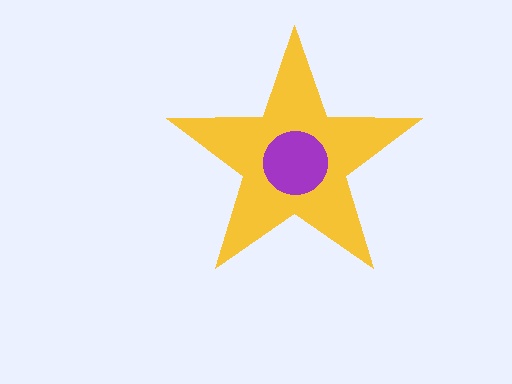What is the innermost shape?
The purple circle.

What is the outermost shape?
The yellow star.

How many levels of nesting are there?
2.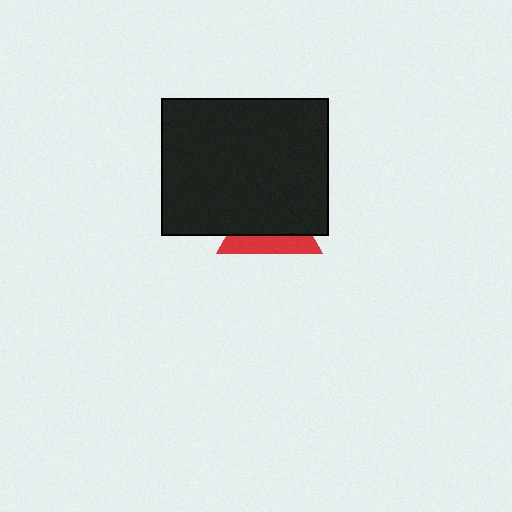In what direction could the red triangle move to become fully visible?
The red triangle could move down. That would shift it out from behind the black rectangle entirely.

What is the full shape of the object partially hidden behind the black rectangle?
The partially hidden object is a red triangle.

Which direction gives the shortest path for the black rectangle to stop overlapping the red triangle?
Moving up gives the shortest separation.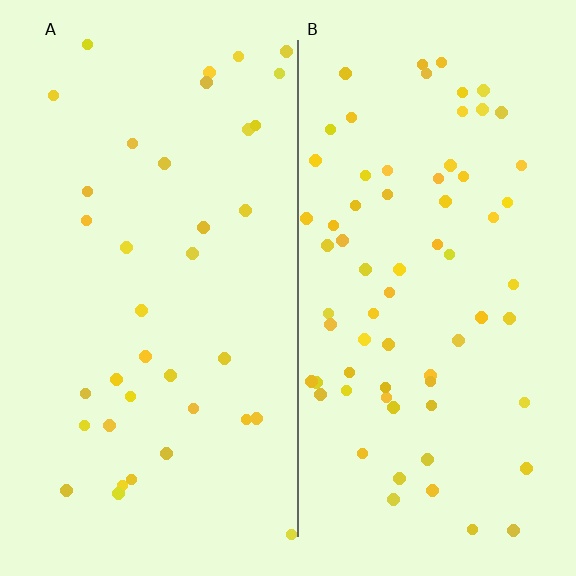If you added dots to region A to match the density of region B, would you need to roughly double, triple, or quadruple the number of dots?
Approximately double.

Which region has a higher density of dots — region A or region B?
B (the right).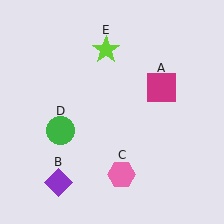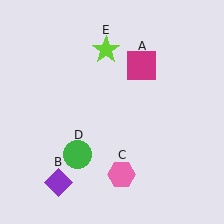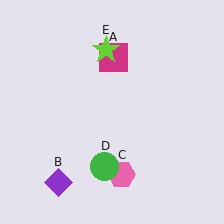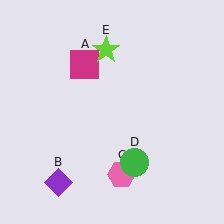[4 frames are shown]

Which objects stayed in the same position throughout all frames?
Purple diamond (object B) and pink hexagon (object C) and lime star (object E) remained stationary.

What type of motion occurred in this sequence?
The magenta square (object A), green circle (object D) rotated counterclockwise around the center of the scene.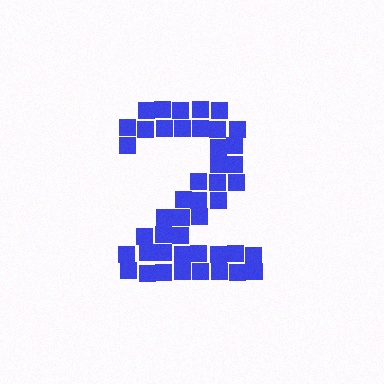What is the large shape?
The large shape is the digit 2.